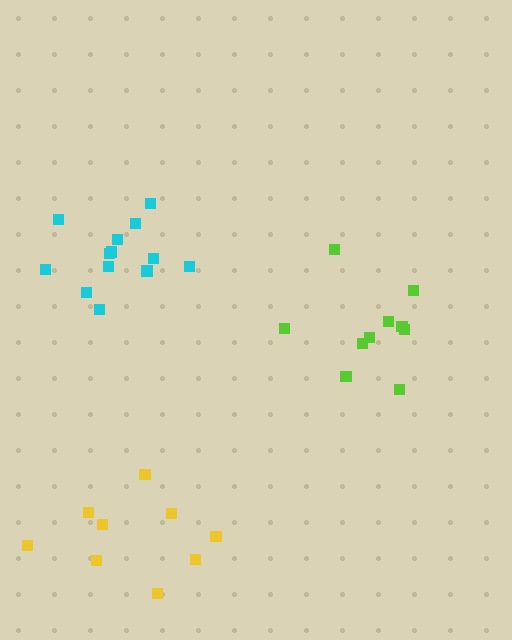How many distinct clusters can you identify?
There are 3 distinct clusters.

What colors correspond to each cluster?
The clusters are colored: cyan, lime, yellow.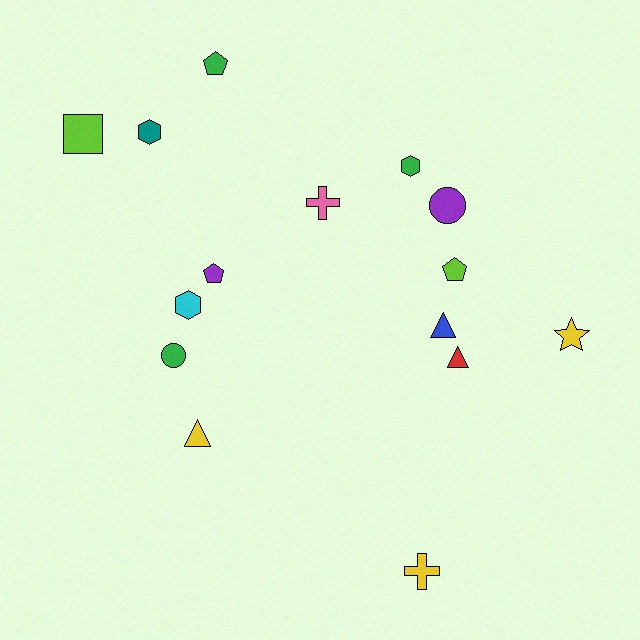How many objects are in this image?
There are 15 objects.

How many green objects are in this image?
There are 3 green objects.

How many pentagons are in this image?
There are 3 pentagons.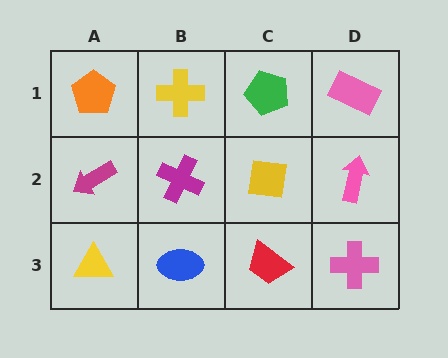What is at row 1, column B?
A yellow cross.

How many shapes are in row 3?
4 shapes.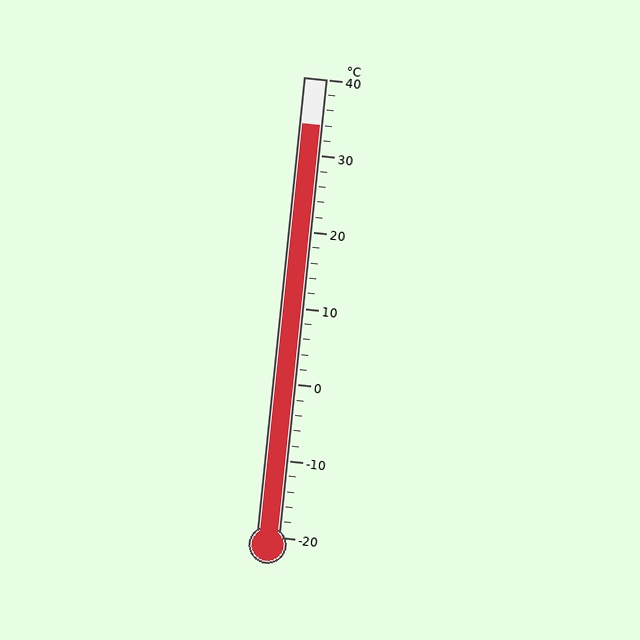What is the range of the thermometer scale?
The thermometer scale ranges from -20°C to 40°C.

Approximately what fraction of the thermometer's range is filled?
The thermometer is filled to approximately 90% of its range.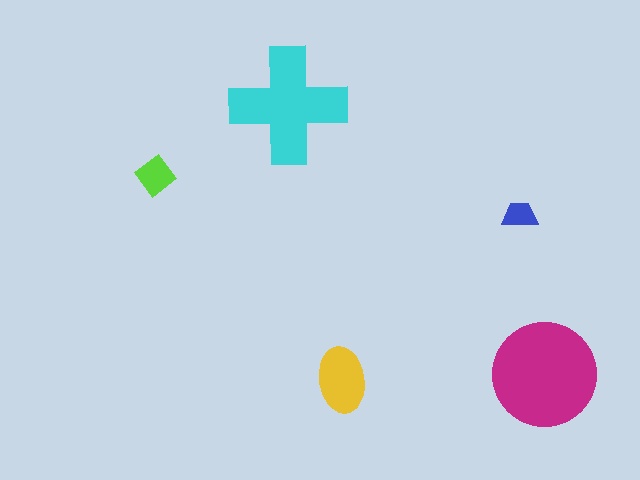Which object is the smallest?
The blue trapezoid.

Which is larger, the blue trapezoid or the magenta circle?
The magenta circle.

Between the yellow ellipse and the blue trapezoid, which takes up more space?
The yellow ellipse.